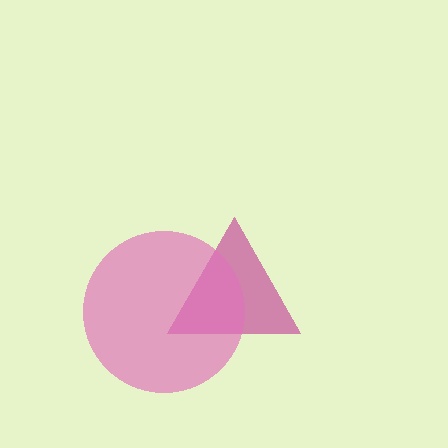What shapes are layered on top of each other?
The layered shapes are: a magenta triangle, a pink circle.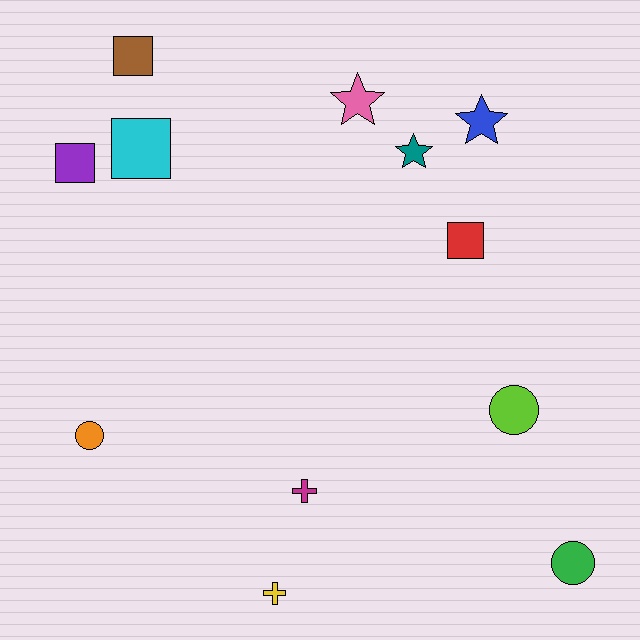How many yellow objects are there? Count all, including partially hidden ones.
There is 1 yellow object.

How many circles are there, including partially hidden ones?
There are 3 circles.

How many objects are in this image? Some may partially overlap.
There are 12 objects.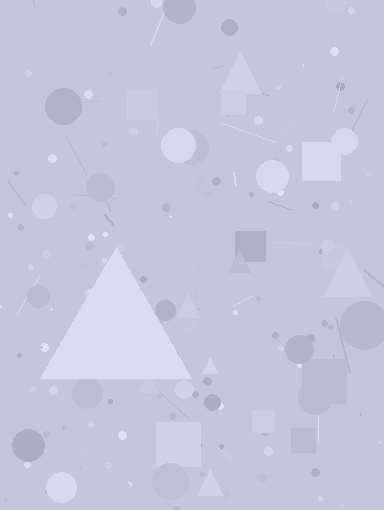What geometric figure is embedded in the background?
A triangle is embedded in the background.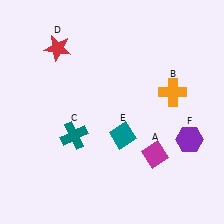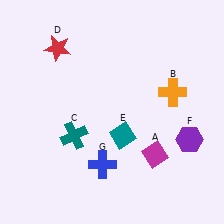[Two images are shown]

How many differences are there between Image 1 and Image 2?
There is 1 difference between the two images.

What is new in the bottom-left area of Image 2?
A blue cross (G) was added in the bottom-left area of Image 2.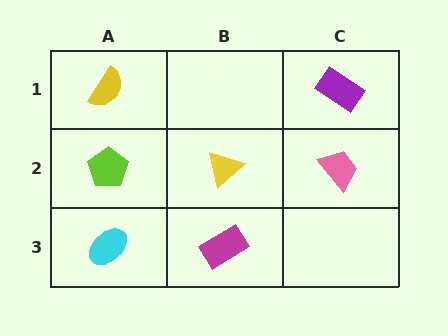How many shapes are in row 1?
2 shapes.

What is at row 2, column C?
A pink trapezoid.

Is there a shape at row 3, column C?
No, that cell is empty.